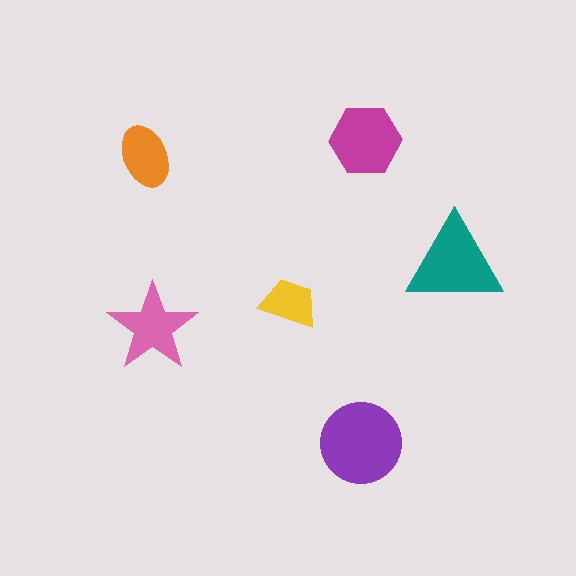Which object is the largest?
The purple circle.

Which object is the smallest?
The yellow trapezoid.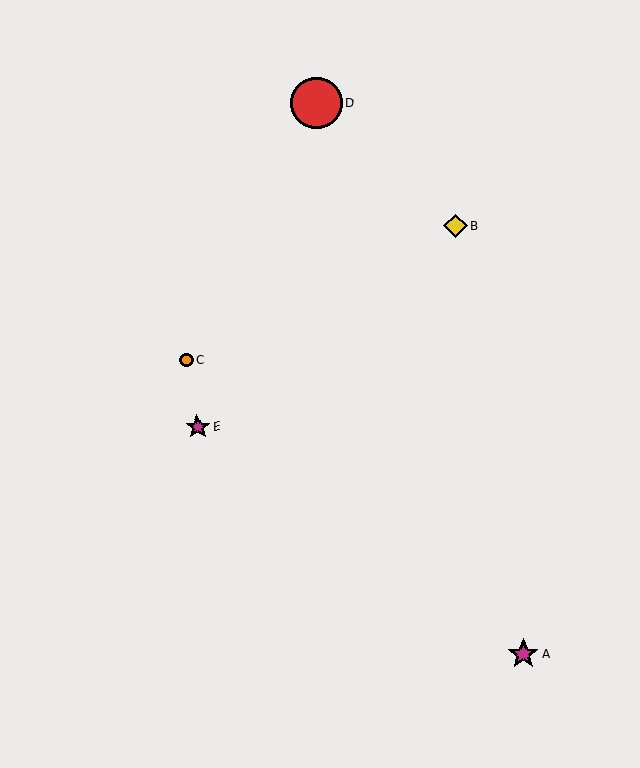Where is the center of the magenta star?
The center of the magenta star is at (523, 654).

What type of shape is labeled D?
Shape D is a red circle.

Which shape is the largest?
The red circle (labeled D) is the largest.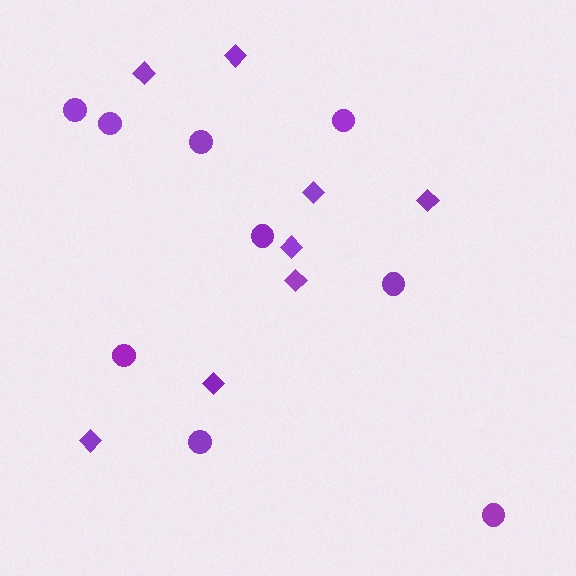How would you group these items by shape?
There are 2 groups: one group of diamonds (8) and one group of circles (9).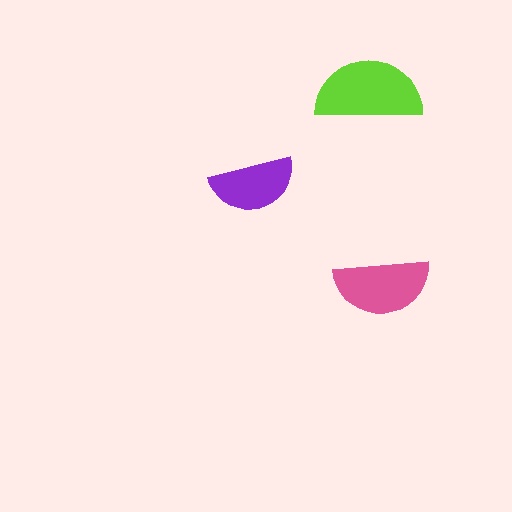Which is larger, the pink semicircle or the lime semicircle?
The lime one.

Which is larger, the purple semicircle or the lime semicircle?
The lime one.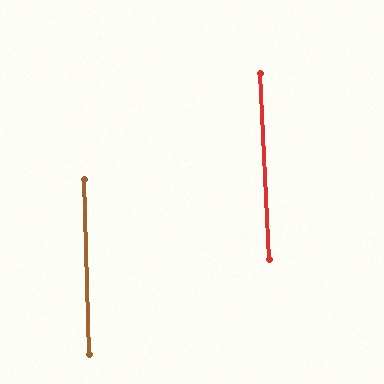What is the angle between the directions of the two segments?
Approximately 2 degrees.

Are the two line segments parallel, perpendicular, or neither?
Parallel — their directions differ by only 1.5°.